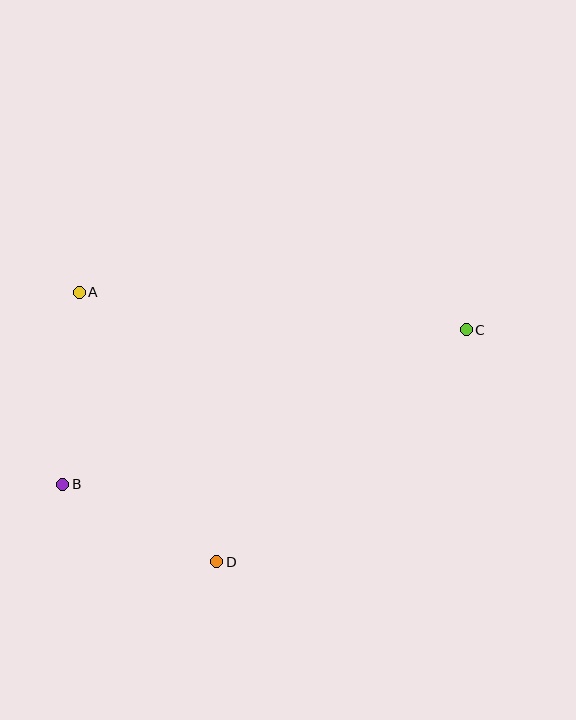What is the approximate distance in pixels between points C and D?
The distance between C and D is approximately 341 pixels.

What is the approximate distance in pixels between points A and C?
The distance between A and C is approximately 389 pixels.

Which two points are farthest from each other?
Points B and C are farthest from each other.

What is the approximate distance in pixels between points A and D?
The distance between A and D is approximately 302 pixels.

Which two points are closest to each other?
Points B and D are closest to each other.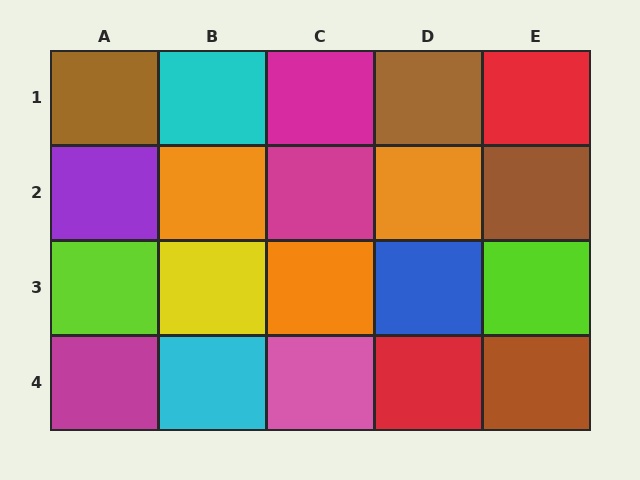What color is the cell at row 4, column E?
Brown.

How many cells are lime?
2 cells are lime.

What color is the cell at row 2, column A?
Purple.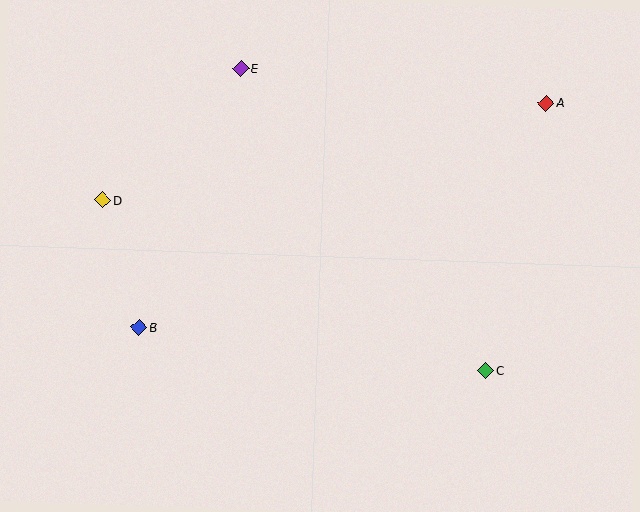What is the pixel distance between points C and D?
The distance between C and D is 420 pixels.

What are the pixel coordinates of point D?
Point D is at (103, 200).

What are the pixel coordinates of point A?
Point A is at (546, 103).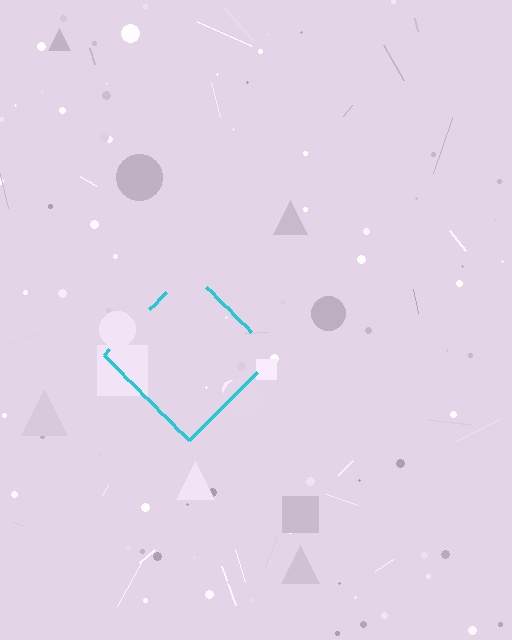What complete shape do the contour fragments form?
The contour fragments form a diamond.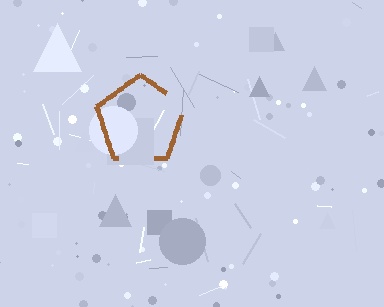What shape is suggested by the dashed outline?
The dashed outline suggests a pentagon.